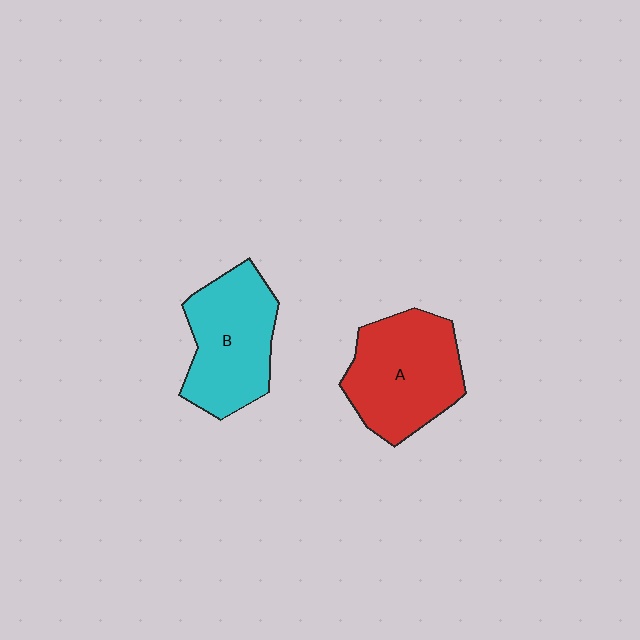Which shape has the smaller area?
Shape B (cyan).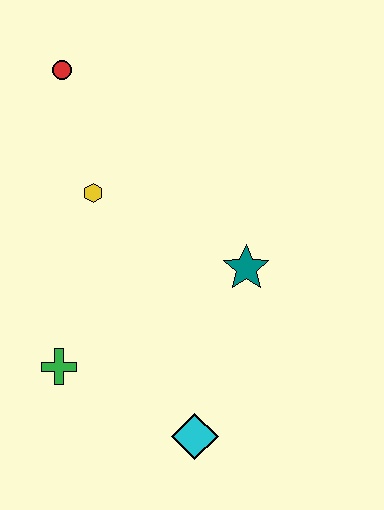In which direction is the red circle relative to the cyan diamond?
The red circle is above the cyan diamond.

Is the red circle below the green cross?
No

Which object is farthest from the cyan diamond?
The red circle is farthest from the cyan diamond.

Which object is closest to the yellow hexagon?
The red circle is closest to the yellow hexagon.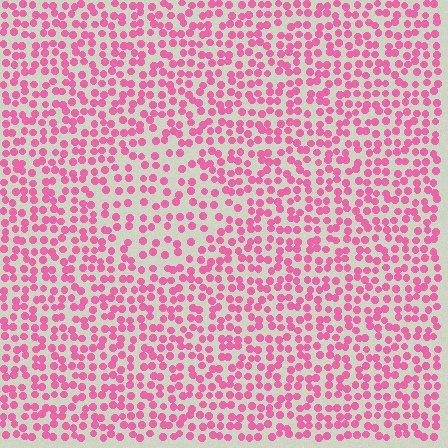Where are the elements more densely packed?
The elements are more densely packed outside the diamond boundary.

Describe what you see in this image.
The image contains small pink elements arranged at two different densities. A diamond-shaped region is visible where the elements are less densely packed than the surrounding area.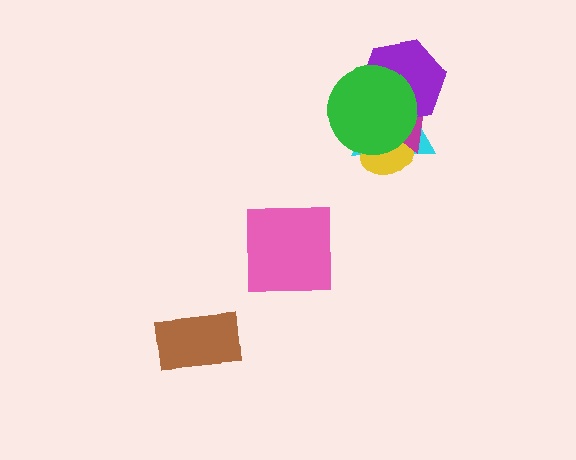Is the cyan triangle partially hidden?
Yes, it is partially covered by another shape.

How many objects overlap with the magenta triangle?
4 objects overlap with the magenta triangle.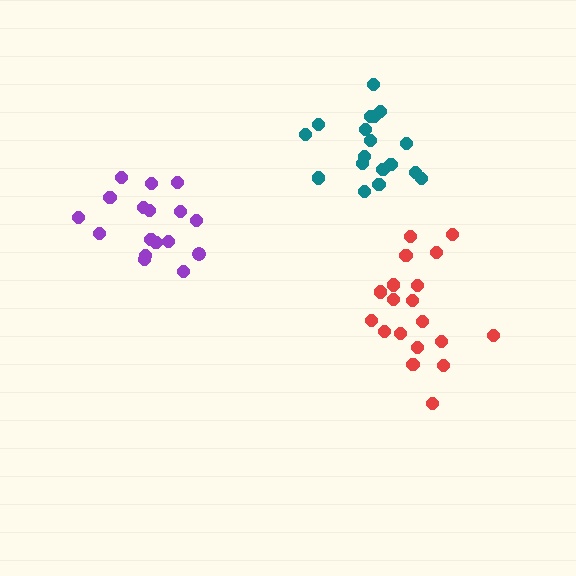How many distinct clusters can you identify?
There are 3 distinct clusters.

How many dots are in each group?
Group 1: 18 dots, Group 2: 17 dots, Group 3: 19 dots (54 total).